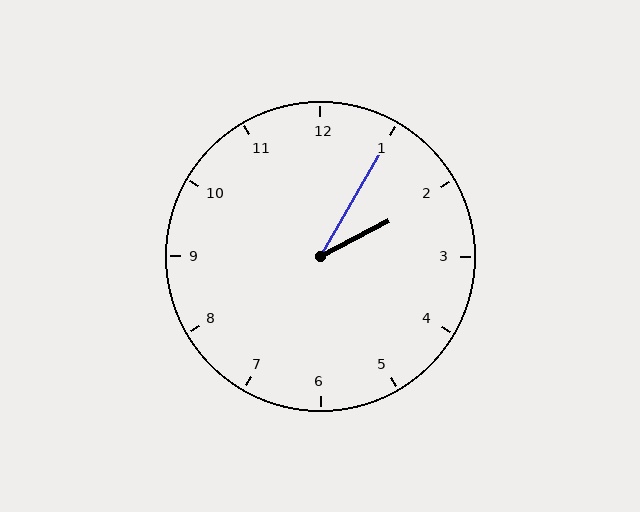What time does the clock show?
2:05.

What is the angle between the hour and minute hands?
Approximately 32 degrees.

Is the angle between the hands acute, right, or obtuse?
It is acute.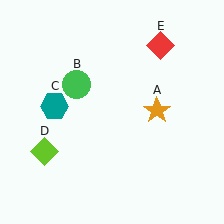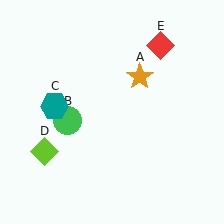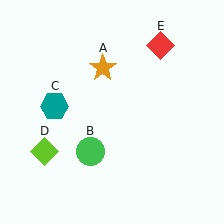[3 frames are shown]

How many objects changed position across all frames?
2 objects changed position: orange star (object A), green circle (object B).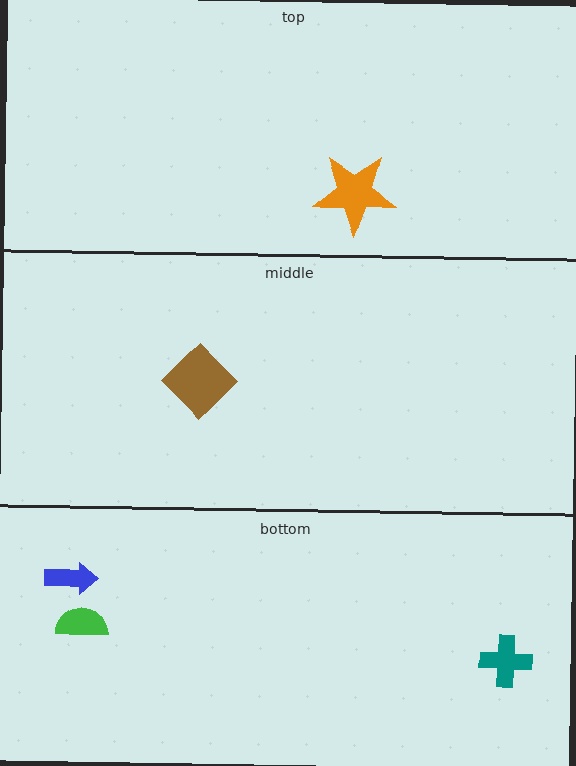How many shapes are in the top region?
1.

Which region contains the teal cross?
The bottom region.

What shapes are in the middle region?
The brown diamond.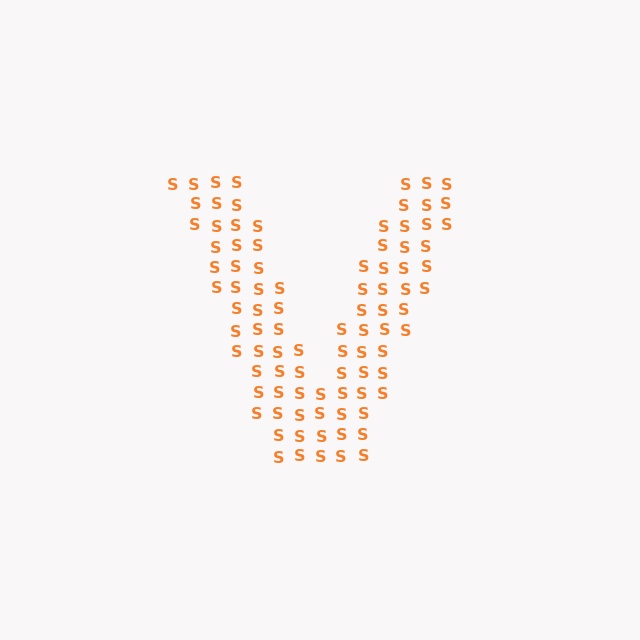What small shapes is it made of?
It is made of small letter S's.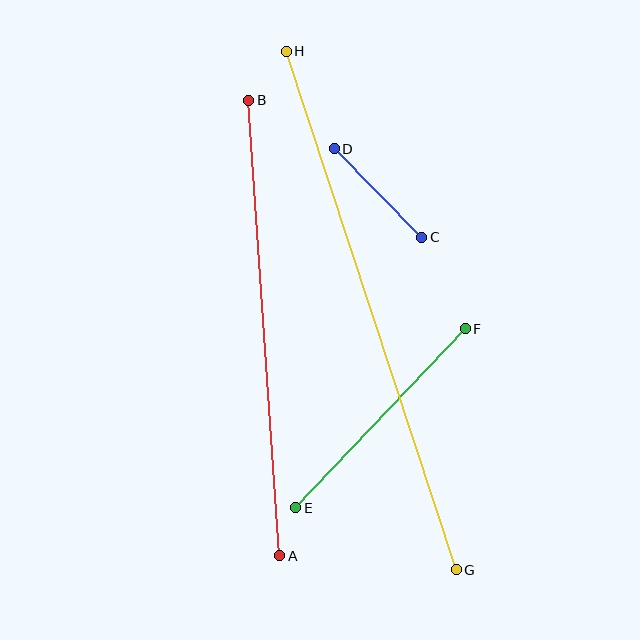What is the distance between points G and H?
The distance is approximately 545 pixels.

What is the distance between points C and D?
The distance is approximately 124 pixels.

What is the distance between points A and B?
The distance is approximately 456 pixels.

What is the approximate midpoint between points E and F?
The midpoint is at approximately (381, 418) pixels.